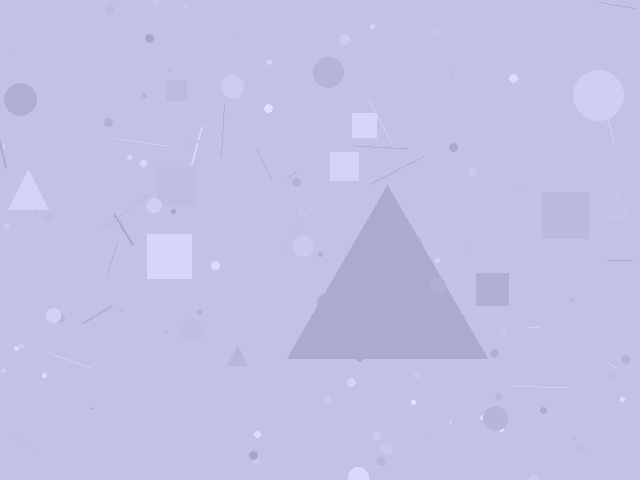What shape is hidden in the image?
A triangle is hidden in the image.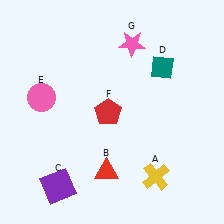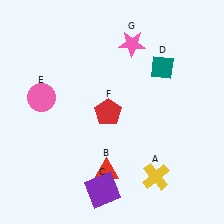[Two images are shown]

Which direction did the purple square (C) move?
The purple square (C) moved right.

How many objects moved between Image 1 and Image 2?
1 object moved between the two images.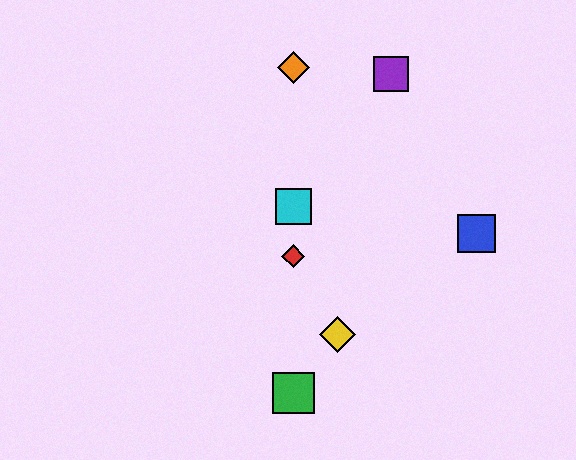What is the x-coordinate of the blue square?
The blue square is at x≈476.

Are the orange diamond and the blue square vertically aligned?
No, the orange diamond is at x≈293 and the blue square is at x≈476.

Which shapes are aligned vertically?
The red diamond, the green square, the orange diamond, the cyan square are aligned vertically.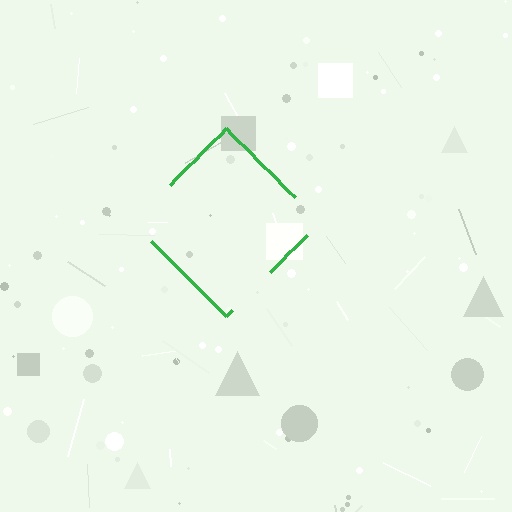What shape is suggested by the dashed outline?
The dashed outline suggests a diamond.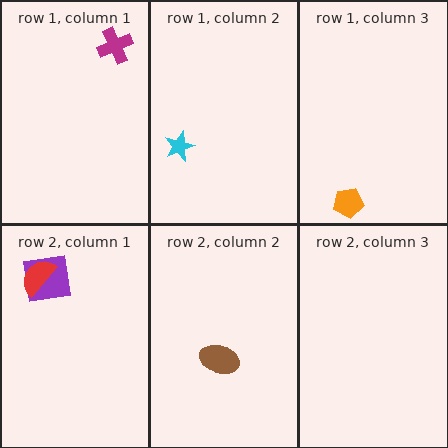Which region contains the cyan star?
The row 1, column 2 region.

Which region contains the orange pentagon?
The row 1, column 3 region.